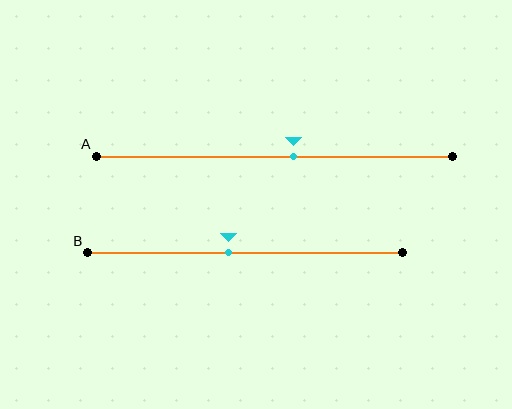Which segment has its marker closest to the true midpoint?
Segment B has its marker closest to the true midpoint.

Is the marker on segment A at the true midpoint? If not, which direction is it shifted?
No, the marker on segment A is shifted to the right by about 6% of the segment length.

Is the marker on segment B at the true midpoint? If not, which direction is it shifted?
No, the marker on segment B is shifted to the left by about 5% of the segment length.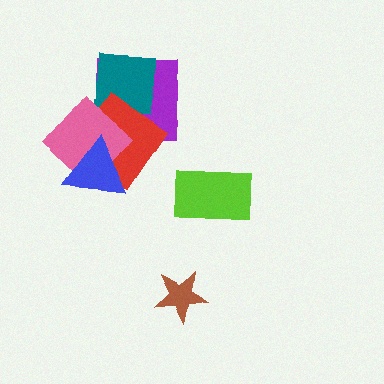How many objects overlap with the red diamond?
4 objects overlap with the red diamond.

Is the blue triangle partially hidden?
No, no other shape covers it.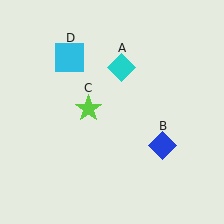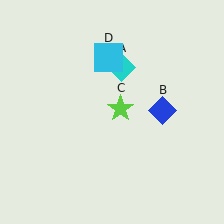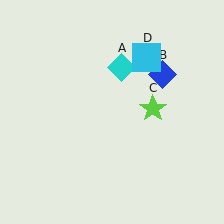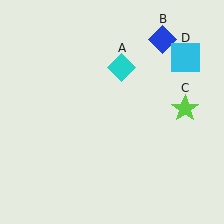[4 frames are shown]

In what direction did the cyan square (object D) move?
The cyan square (object D) moved right.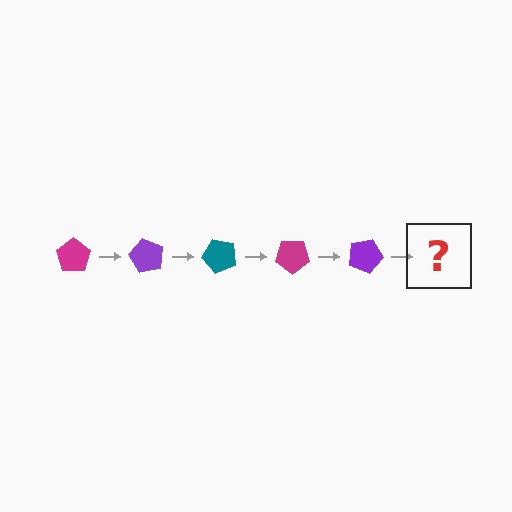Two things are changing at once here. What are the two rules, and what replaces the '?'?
The two rules are that it rotates 60 degrees each step and the color cycles through magenta, purple, and teal. The '?' should be a teal pentagon, rotated 300 degrees from the start.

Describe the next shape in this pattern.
It should be a teal pentagon, rotated 300 degrees from the start.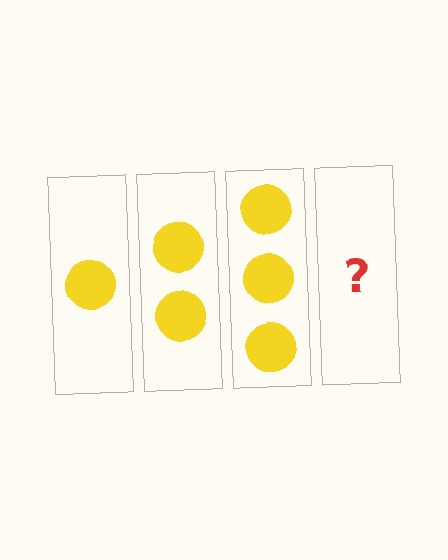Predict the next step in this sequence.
The next step is 4 circles.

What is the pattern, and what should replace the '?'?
The pattern is that each step adds one more circle. The '?' should be 4 circles.